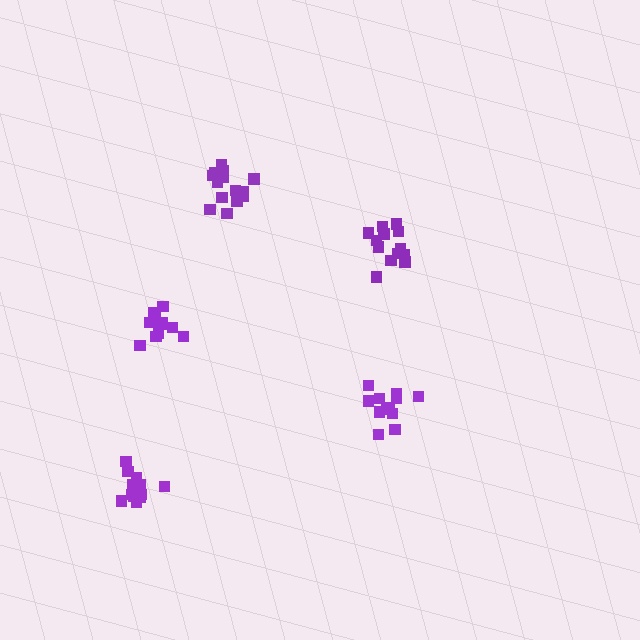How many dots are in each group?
Group 1: 14 dots, Group 2: 14 dots, Group 3: 12 dots, Group 4: 12 dots, Group 5: 15 dots (67 total).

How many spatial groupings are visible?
There are 5 spatial groupings.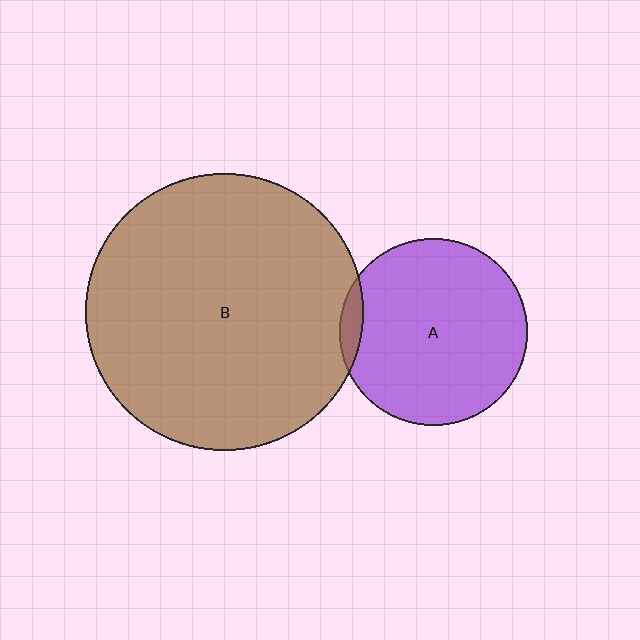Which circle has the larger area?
Circle B (brown).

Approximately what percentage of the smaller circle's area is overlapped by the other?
Approximately 5%.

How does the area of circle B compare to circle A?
Approximately 2.2 times.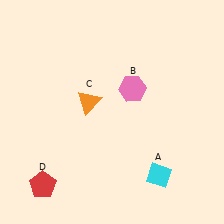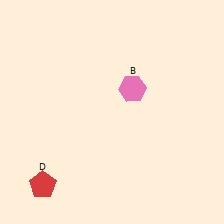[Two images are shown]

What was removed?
The orange triangle (C), the cyan diamond (A) were removed in Image 2.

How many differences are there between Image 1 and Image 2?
There are 2 differences between the two images.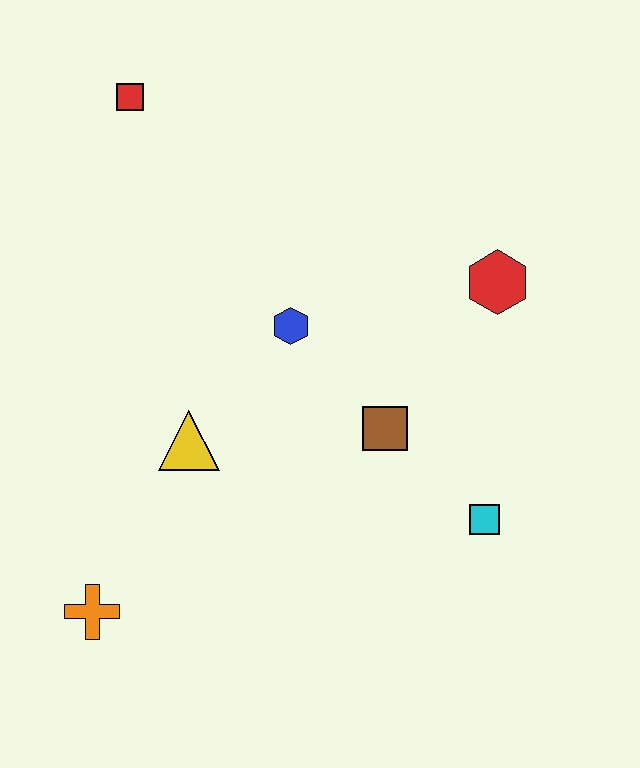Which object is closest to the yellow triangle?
The blue hexagon is closest to the yellow triangle.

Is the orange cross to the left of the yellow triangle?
Yes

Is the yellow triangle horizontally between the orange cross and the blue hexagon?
Yes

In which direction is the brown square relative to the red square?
The brown square is below the red square.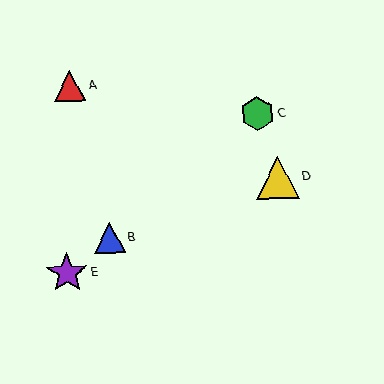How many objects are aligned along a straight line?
3 objects (B, C, E) are aligned along a straight line.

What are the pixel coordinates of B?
Object B is at (109, 238).